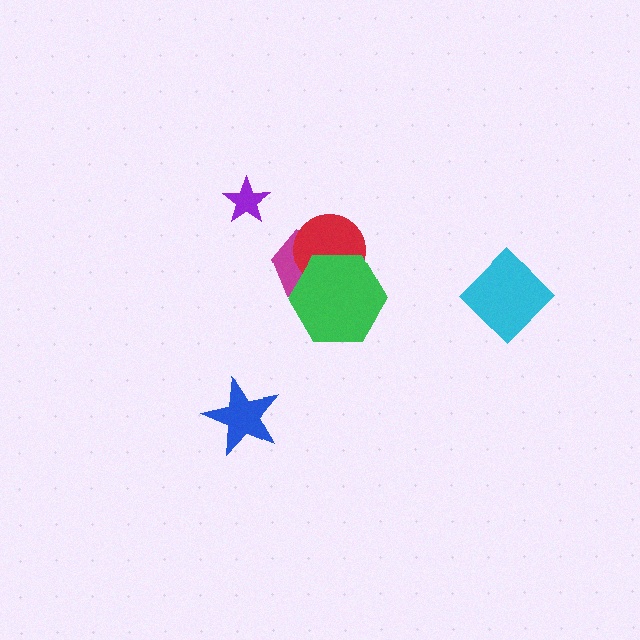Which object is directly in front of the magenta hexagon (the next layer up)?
The red circle is directly in front of the magenta hexagon.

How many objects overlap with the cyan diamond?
0 objects overlap with the cyan diamond.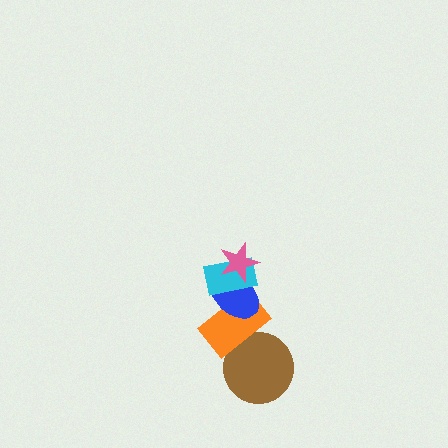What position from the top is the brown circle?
The brown circle is 5th from the top.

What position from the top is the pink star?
The pink star is 1st from the top.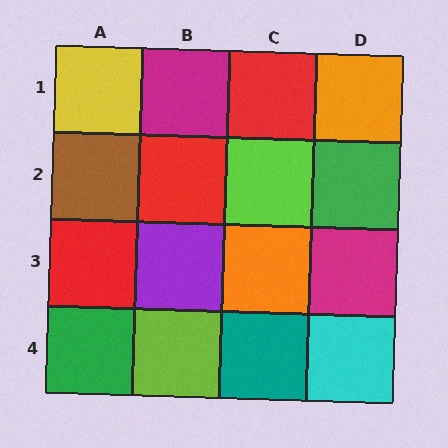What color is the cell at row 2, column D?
Green.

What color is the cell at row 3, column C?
Orange.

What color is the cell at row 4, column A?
Green.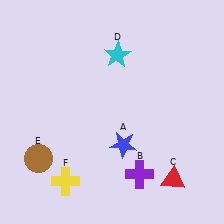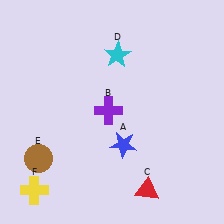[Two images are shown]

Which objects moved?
The objects that moved are: the purple cross (B), the red triangle (C), the yellow cross (F).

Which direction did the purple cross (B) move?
The purple cross (B) moved up.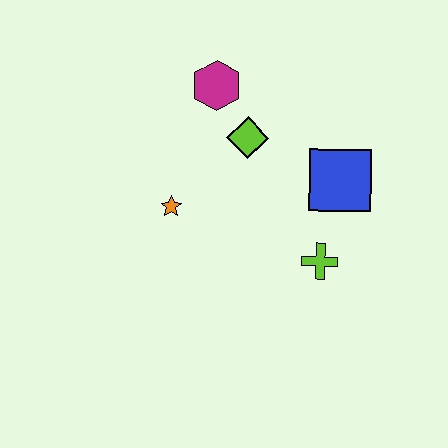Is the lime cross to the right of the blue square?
No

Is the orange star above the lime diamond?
No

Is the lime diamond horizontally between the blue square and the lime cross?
No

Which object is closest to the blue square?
The lime cross is closest to the blue square.